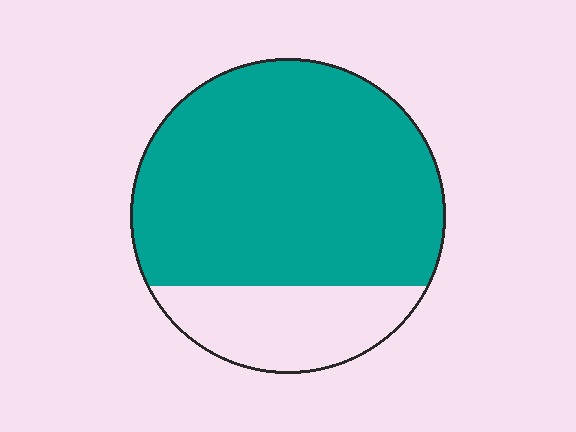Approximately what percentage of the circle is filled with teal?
Approximately 75%.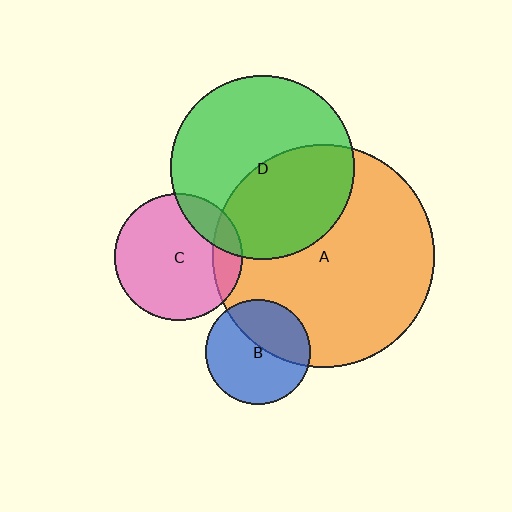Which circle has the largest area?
Circle A (orange).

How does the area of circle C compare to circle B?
Approximately 1.5 times.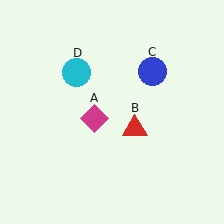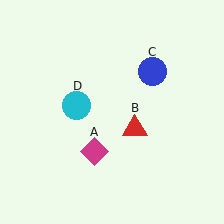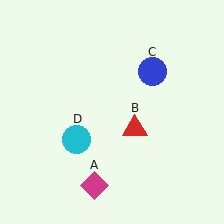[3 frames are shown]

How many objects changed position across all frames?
2 objects changed position: magenta diamond (object A), cyan circle (object D).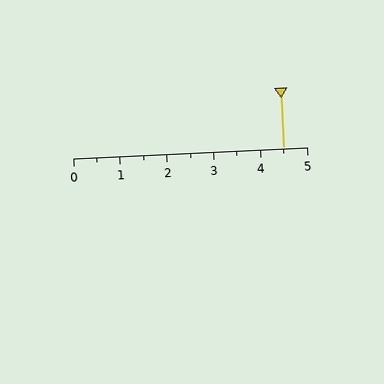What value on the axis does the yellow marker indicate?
The marker indicates approximately 4.5.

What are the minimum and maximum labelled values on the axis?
The axis runs from 0 to 5.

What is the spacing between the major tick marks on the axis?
The major ticks are spaced 1 apart.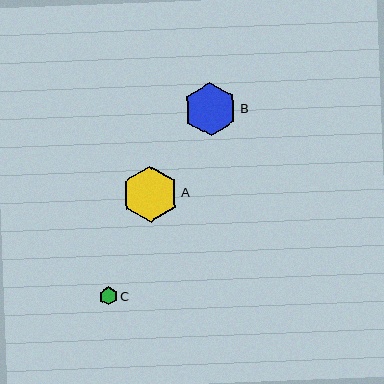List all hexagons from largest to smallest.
From largest to smallest: A, B, C.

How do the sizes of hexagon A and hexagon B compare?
Hexagon A and hexagon B are approximately the same size.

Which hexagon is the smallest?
Hexagon C is the smallest with a size of approximately 18 pixels.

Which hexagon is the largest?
Hexagon A is the largest with a size of approximately 56 pixels.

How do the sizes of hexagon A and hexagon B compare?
Hexagon A and hexagon B are approximately the same size.